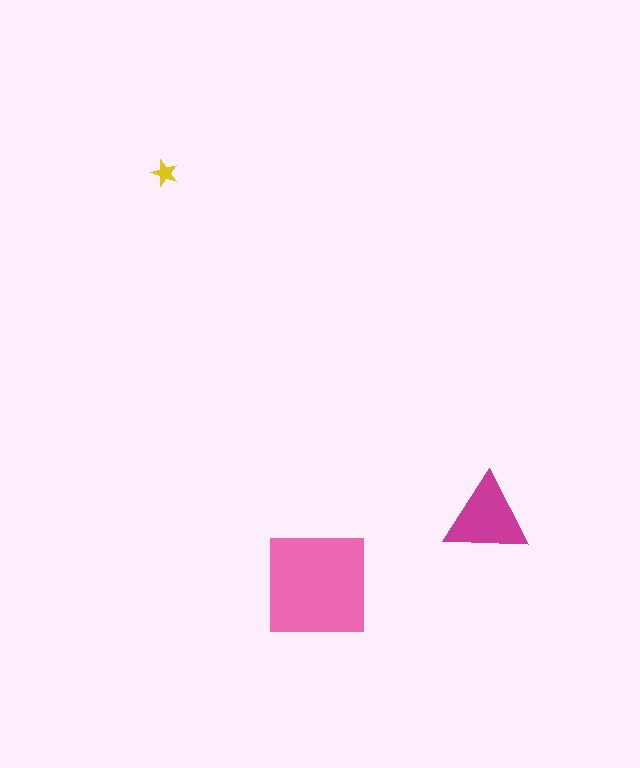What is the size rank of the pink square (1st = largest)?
1st.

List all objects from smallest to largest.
The yellow star, the magenta triangle, the pink square.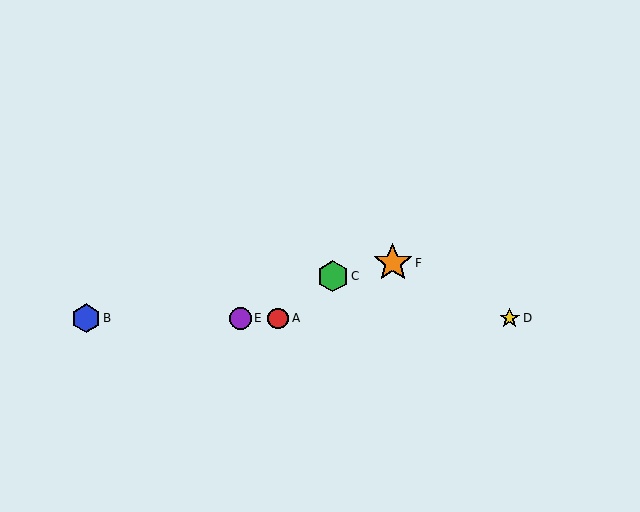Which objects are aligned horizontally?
Objects A, B, D, E are aligned horizontally.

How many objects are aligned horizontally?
4 objects (A, B, D, E) are aligned horizontally.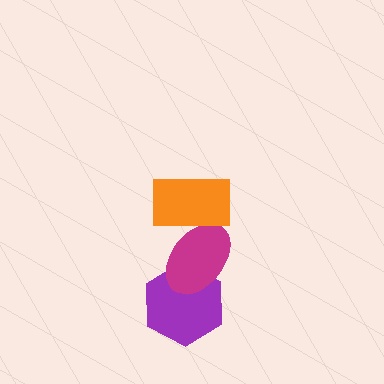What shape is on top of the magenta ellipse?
The orange rectangle is on top of the magenta ellipse.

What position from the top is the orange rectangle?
The orange rectangle is 1st from the top.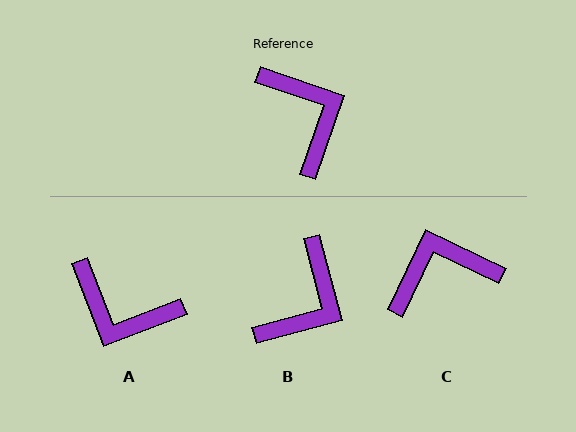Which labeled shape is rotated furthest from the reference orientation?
A, about 140 degrees away.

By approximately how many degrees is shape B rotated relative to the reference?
Approximately 56 degrees clockwise.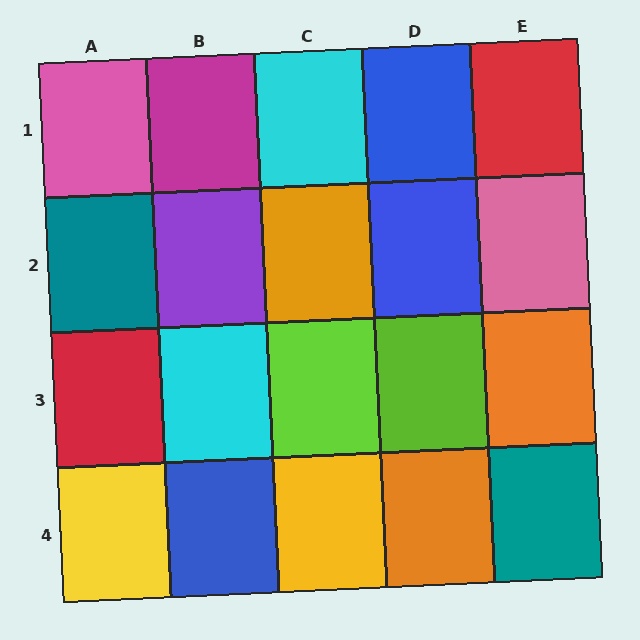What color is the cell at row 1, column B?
Magenta.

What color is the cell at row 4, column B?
Blue.